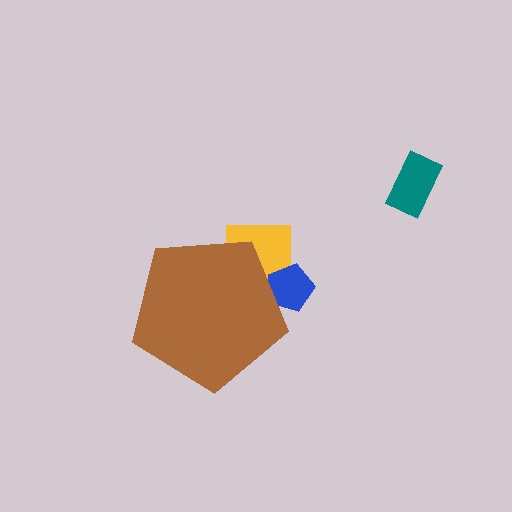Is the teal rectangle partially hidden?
No, the teal rectangle is fully visible.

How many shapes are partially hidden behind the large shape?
2 shapes are partially hidden.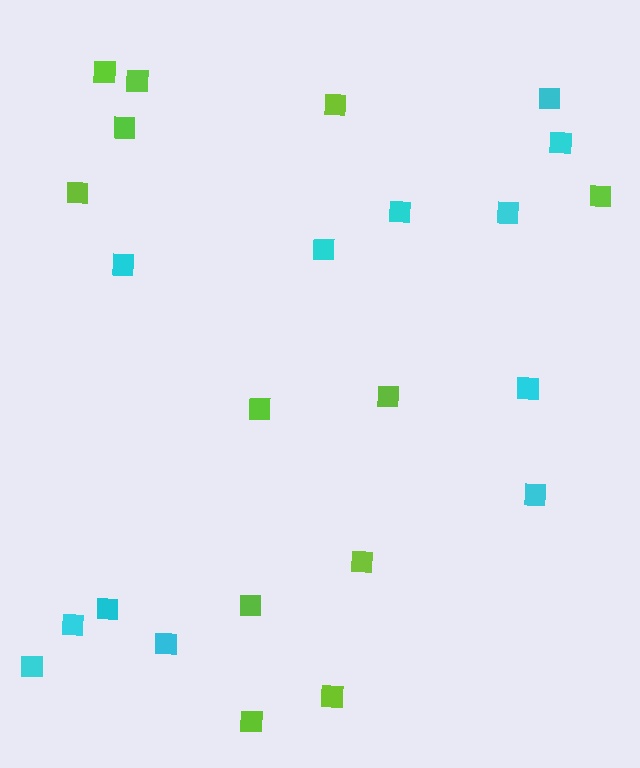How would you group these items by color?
There are 2 groups: one group of cyan squares (12) and one group of lime squares (12).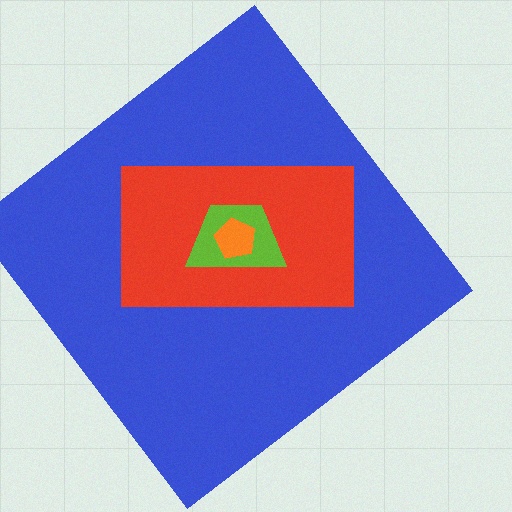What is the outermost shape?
The blue diamond.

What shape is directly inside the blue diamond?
The red rectangle.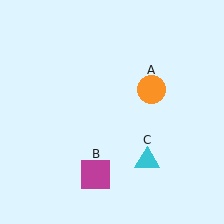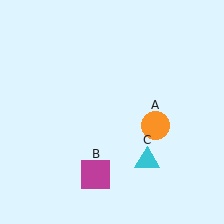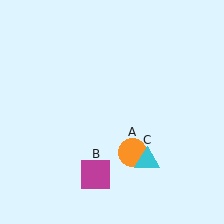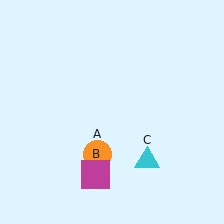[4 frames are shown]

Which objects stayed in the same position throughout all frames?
Magenta square (object B) and cyan triangle (object C) remained stationary.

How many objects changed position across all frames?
1 object changed position: orange circle (object A).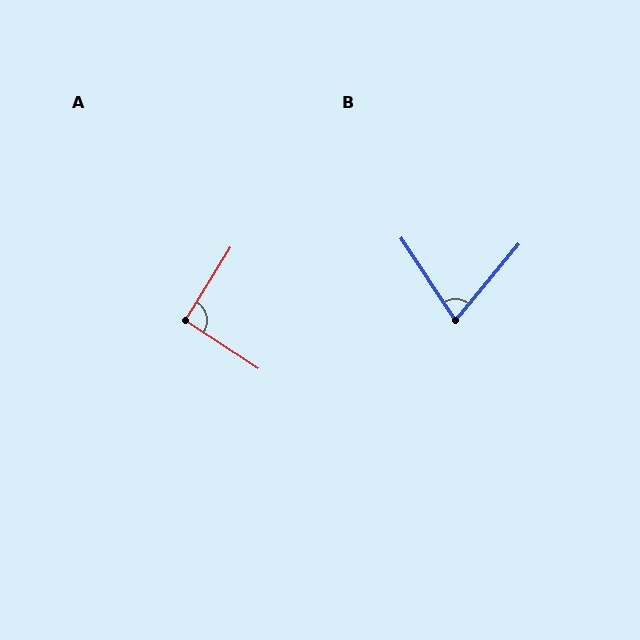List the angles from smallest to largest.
B (73°), A (92°).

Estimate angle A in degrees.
Approximately 92 degrees.